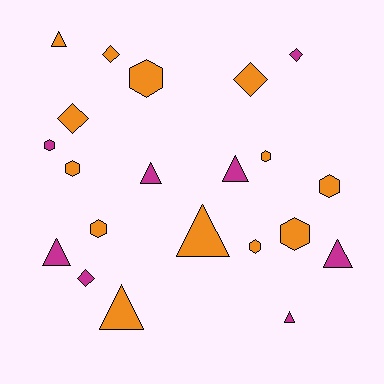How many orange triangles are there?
There are 3 orange triangles.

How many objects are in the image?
There are 21 objects.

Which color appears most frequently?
Orange, with 13 objects.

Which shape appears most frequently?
Hexagon, with 8 objects.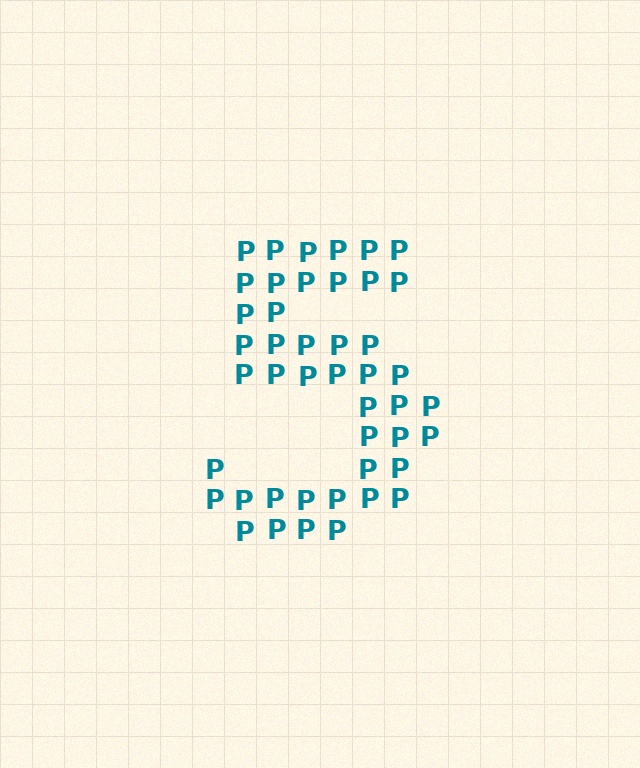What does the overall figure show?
The overall figure shows the digit 5.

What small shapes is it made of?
It is made of small letter P's.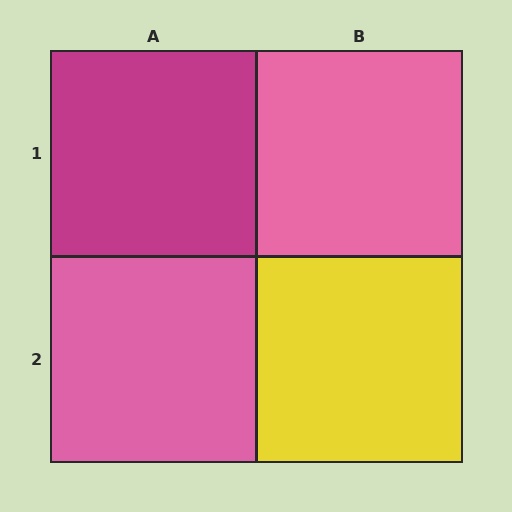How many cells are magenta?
1 cell is magenta.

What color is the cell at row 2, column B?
Yellow.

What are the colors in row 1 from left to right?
Magenta, pink.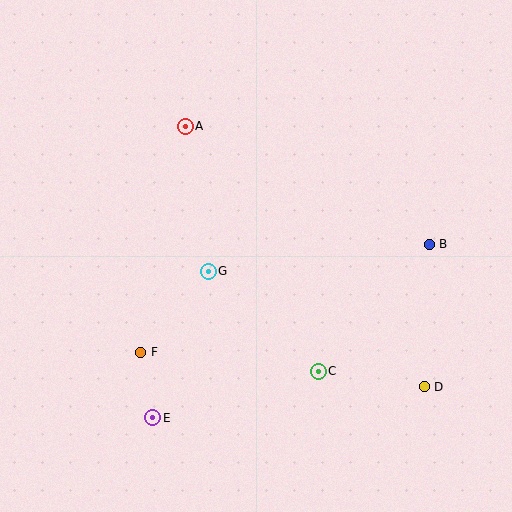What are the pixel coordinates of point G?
Point G is at (208, 271).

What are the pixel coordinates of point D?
Point D is at (425, 386).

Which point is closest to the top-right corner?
Point B is closest to the top-right corner.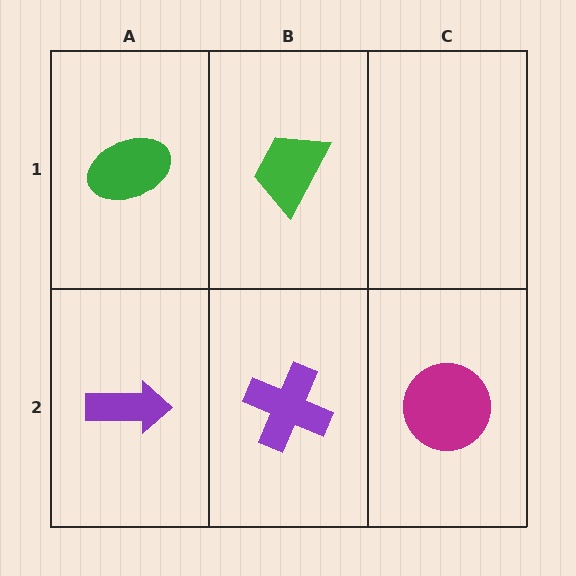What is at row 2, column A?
A purple arrow.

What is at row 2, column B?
A purple cross.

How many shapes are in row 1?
2 shapes.